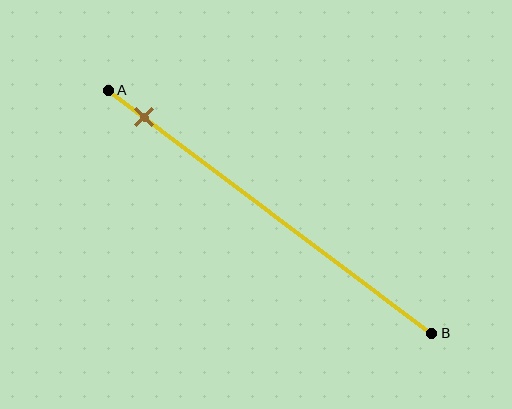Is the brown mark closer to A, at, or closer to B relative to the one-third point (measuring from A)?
The brown mark is closer to point A than the one-third point of segment AB.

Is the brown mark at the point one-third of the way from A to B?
No, the mark is at about 10% from A, not at the 33% one-third point.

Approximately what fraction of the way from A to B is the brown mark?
The brown mark is approximately 10% of the way from A to B.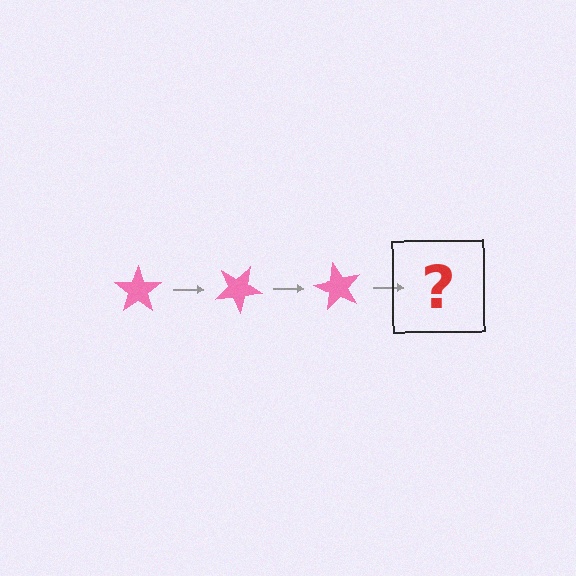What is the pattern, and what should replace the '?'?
The pattern is that the star rotates 30 degrees each step. The '?' should be a pink star rotated 90 degrees.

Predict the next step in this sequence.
The next step is a pink star rotated 90 degrees.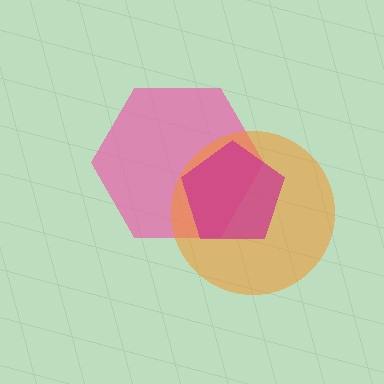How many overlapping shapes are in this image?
There are 3 overlapping shapes in the image.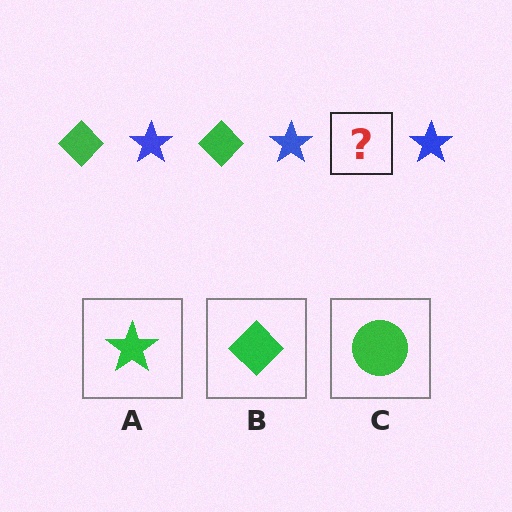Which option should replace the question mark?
Option B.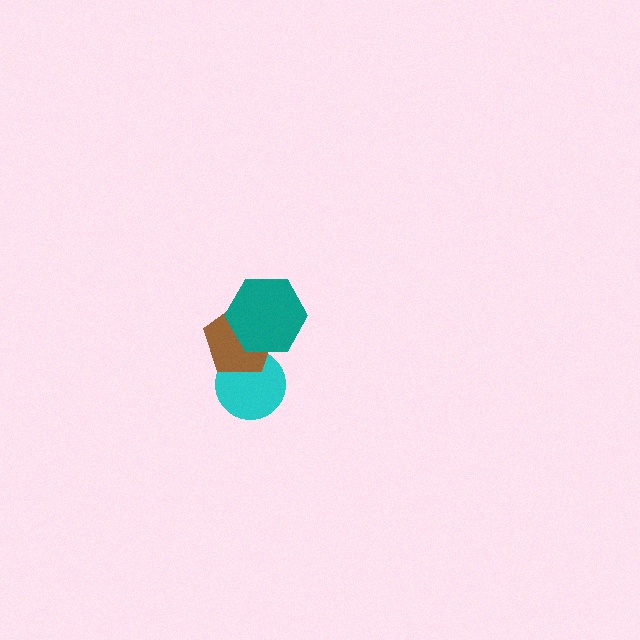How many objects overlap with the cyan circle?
1 object overlaps with the cyan circle.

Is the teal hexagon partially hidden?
No, no other shape covers it.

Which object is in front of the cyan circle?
The brown pentagon is in front of the cyan circle.